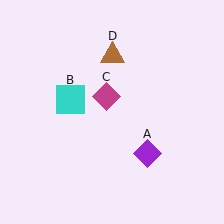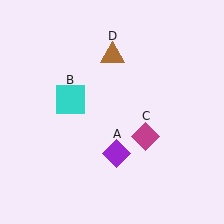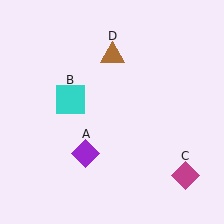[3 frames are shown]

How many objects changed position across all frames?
2 objects changed position: purple diamond (object A), magenta diamond (object C).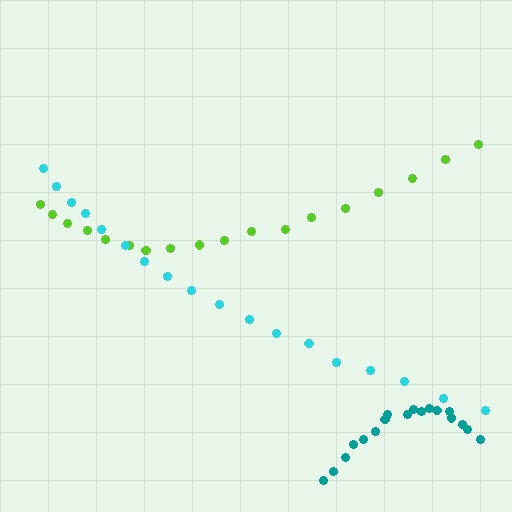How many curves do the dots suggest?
There are 3 distinct paths.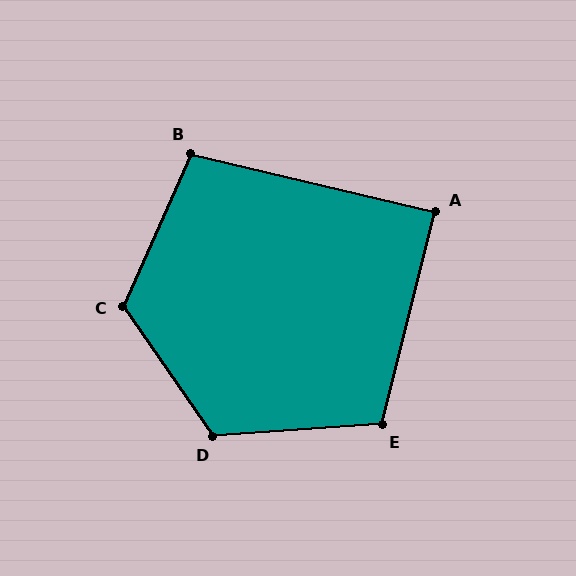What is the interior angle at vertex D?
Approximately 121 degrees (obtuse).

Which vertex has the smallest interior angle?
A, at approximately 89 degrees.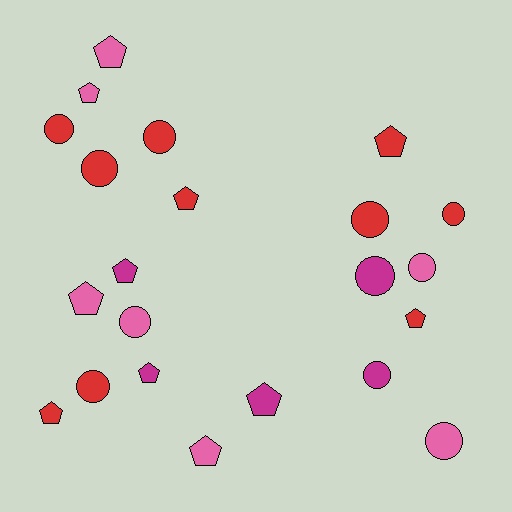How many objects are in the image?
There are 22 objects.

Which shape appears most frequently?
Circle, with 11 objects.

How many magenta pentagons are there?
There are 3 magenta pentagons.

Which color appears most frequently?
Red, with 10 objects.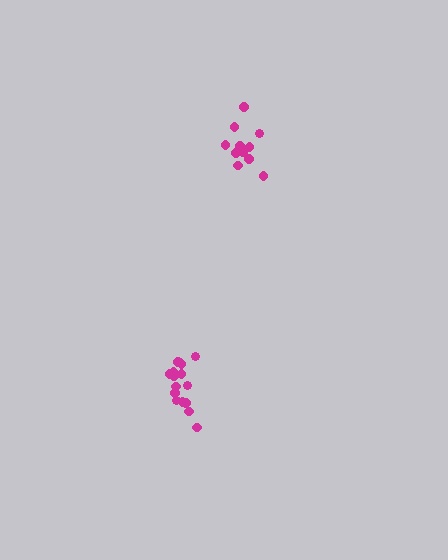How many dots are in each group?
Group 1: 16 dots, Group 2: 11 dots (27 total).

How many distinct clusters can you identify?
There are 2 distinct clusters.